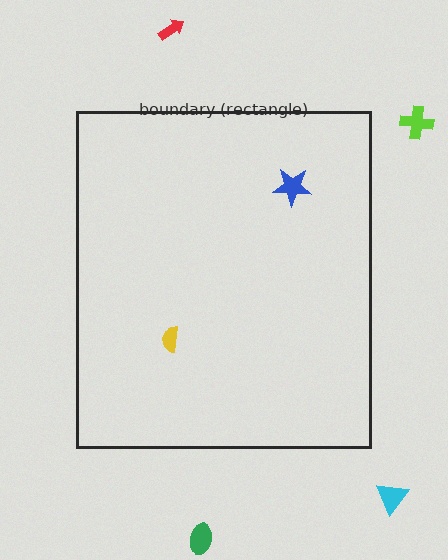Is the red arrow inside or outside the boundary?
Outside.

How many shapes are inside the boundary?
2 inside, 4 outside.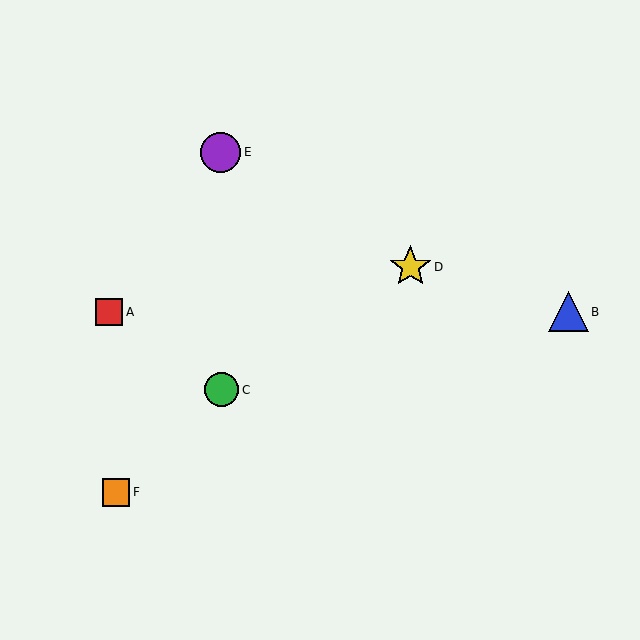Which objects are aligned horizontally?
Objects A, B are aligned horizontally.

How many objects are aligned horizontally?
2 objects (A, B) are aligned horizontally.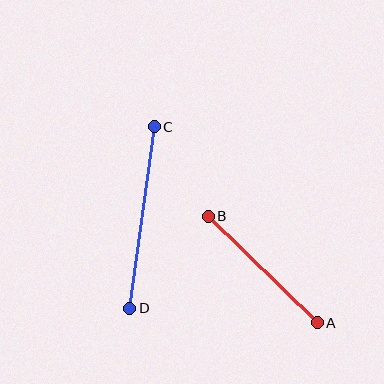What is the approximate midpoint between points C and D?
The midpoint is at approximately (142, 218) pixels.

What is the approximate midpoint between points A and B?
The midpoint is at approximately (263, 269) pixels.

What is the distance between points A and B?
The distance is approximately 153 pixels.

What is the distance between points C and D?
The distance is approximately 183 pixels.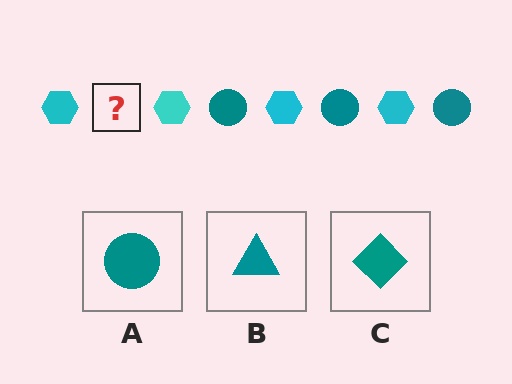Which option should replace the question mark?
Option A.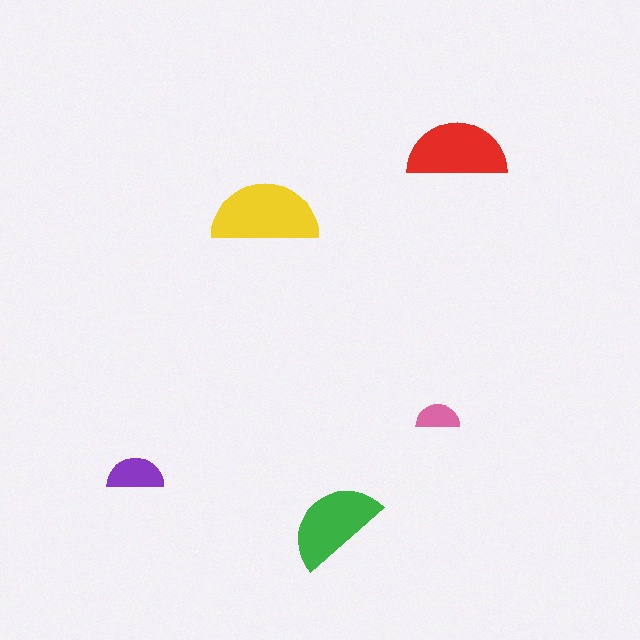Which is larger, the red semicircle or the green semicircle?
The red one.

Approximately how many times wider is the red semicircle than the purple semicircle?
About 2 times wider.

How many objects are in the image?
There are 5 objects in the image.